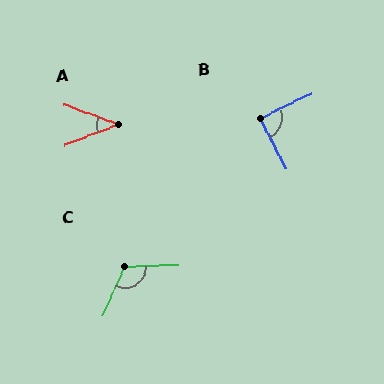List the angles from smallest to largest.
A (42°), B (89°), C (117°).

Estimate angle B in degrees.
Approximately 89 degrees.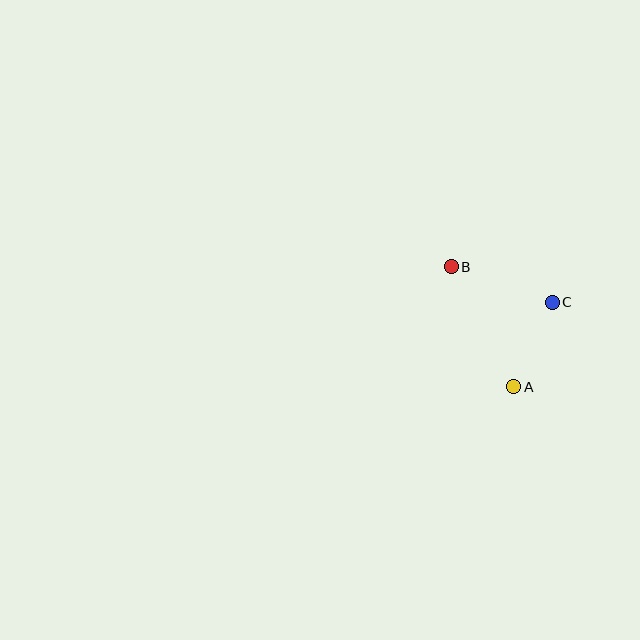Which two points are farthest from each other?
Points A and B are farthest from each other.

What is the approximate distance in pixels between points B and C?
The distance between B and C is approximately 107 pixels.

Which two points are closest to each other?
Points A and C are closest to each other.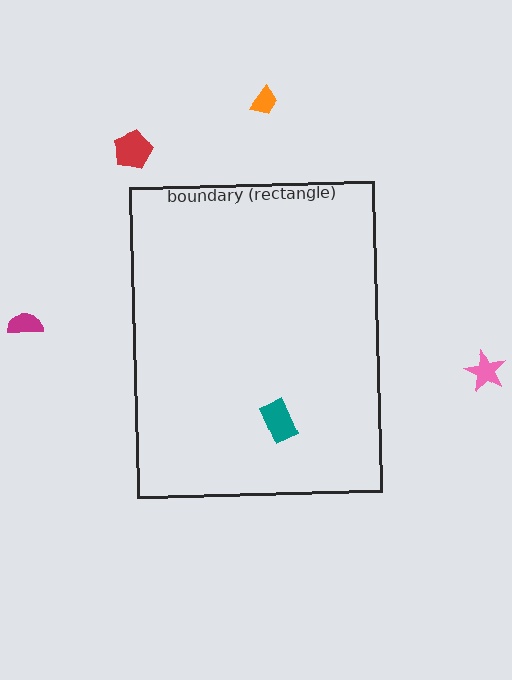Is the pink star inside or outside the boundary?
Outside.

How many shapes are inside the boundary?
1 inside, 4 outside.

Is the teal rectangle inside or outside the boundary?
Inside.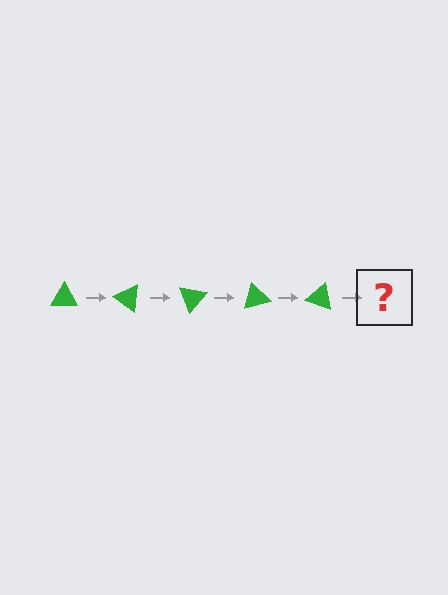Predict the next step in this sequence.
The next step is a green triangle rotated 175 degrees.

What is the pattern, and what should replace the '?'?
The pattern is that the triangle rotates 35 degrees each step. The '?' should be a green triangle rotated 175 degrees.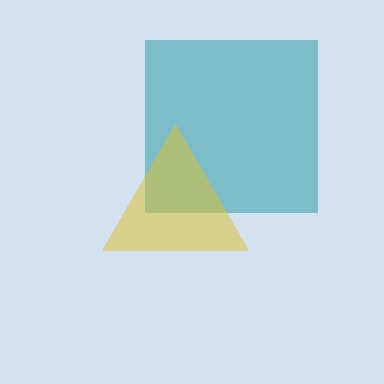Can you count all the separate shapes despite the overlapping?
Yes, there are 2 separate shapes.